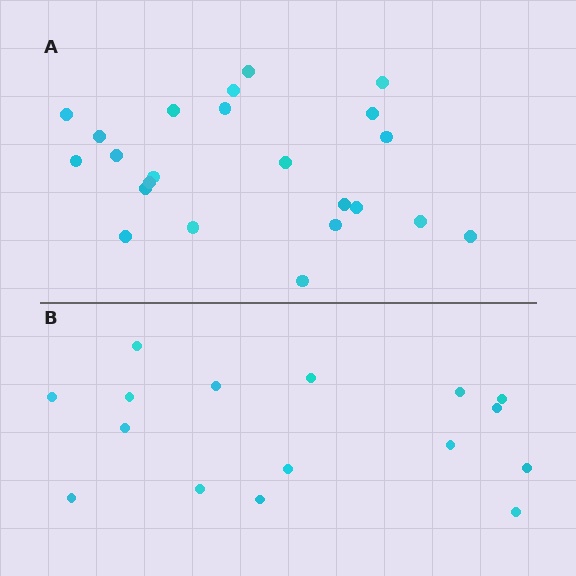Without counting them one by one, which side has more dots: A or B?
Region A (the top region) has more dots.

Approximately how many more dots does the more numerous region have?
Region A has roughly 8 or so more dots than region B.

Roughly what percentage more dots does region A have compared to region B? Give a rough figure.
About 45% more.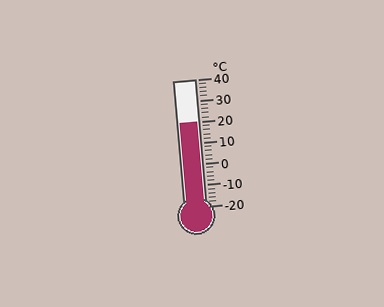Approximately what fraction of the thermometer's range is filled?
The thermometer is filled to approximately 65% of its range.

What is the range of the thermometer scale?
The thermometer scale ranges from -20°C to 40°C.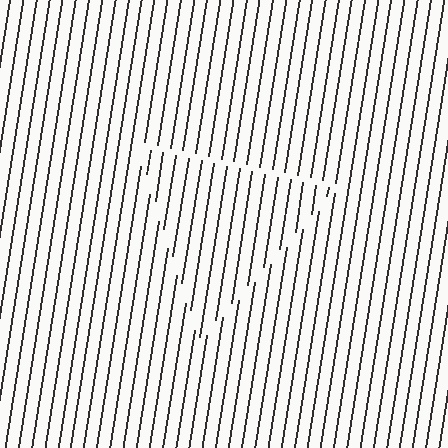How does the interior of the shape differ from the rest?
The interior of the shape contains the same grating, shifted by half a period — the contour is defined by the phase discontinuity where line-ends from the inner and outer gratings abut.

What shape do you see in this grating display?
An illusory triangle. The interior of the shape contains the same grating, shifted by half a period — the contour is defined by the phase discontinuity where line-ends from the inner and outer gratings abut.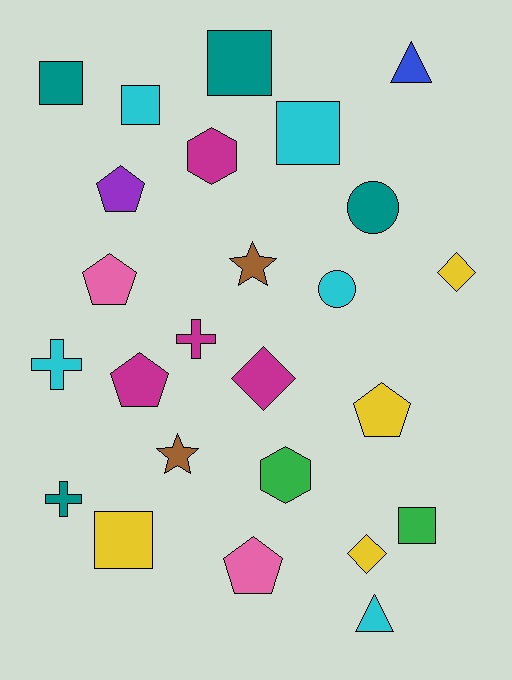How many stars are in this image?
There are 2 stars.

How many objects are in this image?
There are 25 objects.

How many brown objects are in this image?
There are 2 brown objects.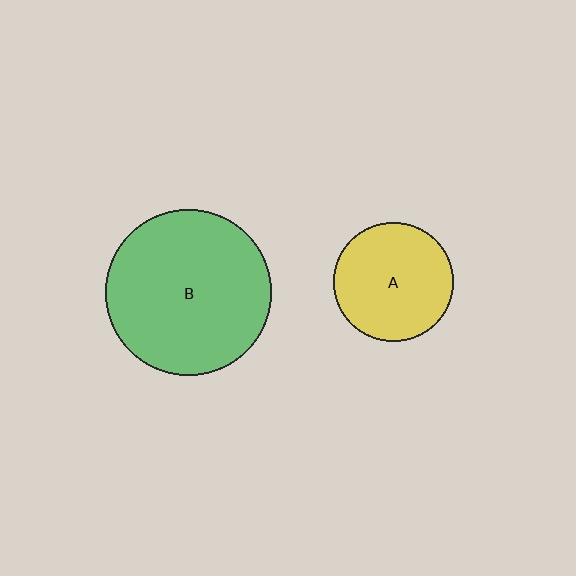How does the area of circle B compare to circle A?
Approximately 1.9 times.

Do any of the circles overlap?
No, none of the circles overlap.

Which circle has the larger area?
Circle B (green).